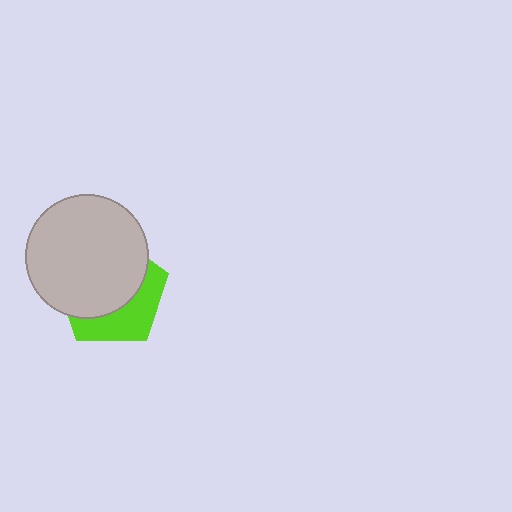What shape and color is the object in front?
The object in front is a light gray circle.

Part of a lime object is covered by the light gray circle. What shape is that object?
It is a pentagon.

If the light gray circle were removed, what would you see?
You would see the complete lime pentagon.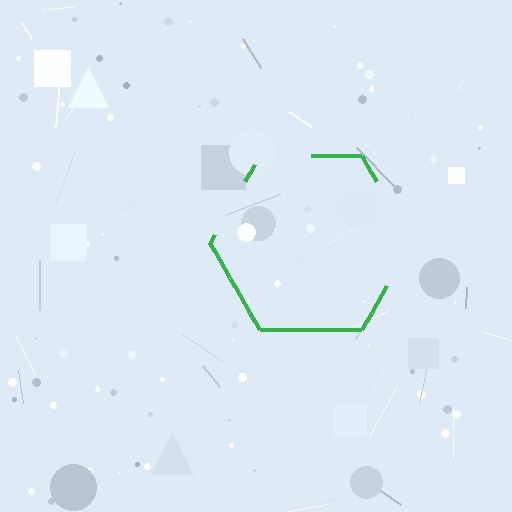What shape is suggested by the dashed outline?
The dashed outline suggests a hexagon.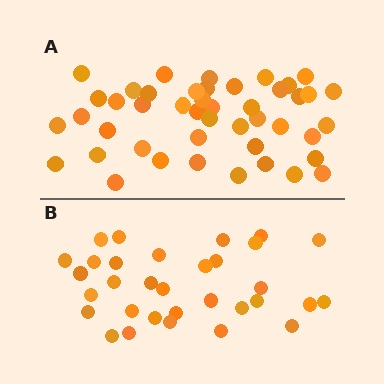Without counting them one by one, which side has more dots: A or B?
Region A (the top region) has more dots.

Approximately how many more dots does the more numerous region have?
Region A has approximately 15 more dots than region B.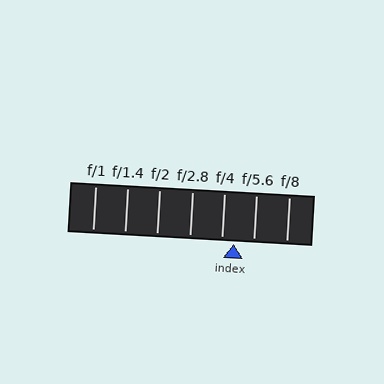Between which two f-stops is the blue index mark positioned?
The index mark is between f/4 and f/5.6.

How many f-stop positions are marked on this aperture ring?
There are 7 f-stop positions marked.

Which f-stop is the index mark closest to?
The index mark is closest to f/4.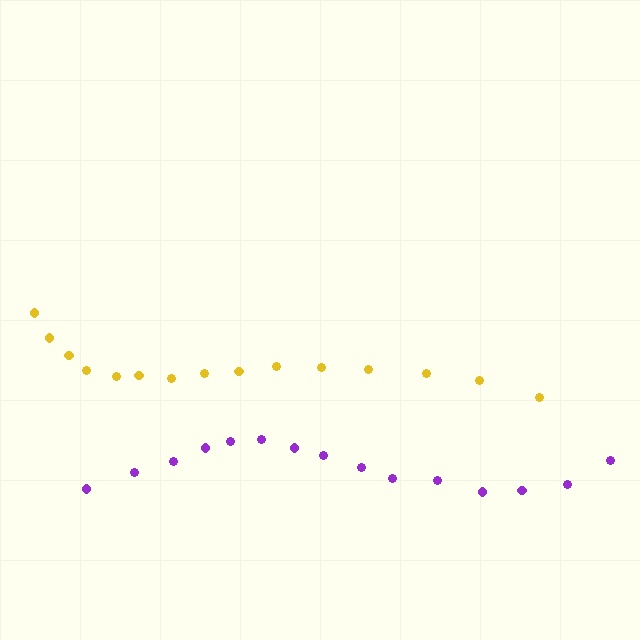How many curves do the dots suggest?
There are 2 distinct paths.